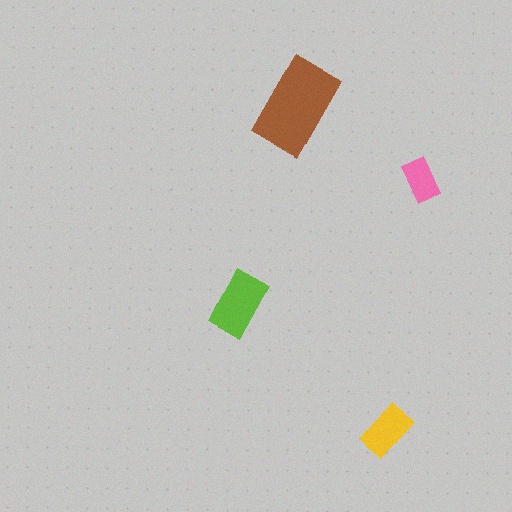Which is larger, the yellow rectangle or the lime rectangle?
The lime one.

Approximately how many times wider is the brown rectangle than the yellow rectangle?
About 2 times wider.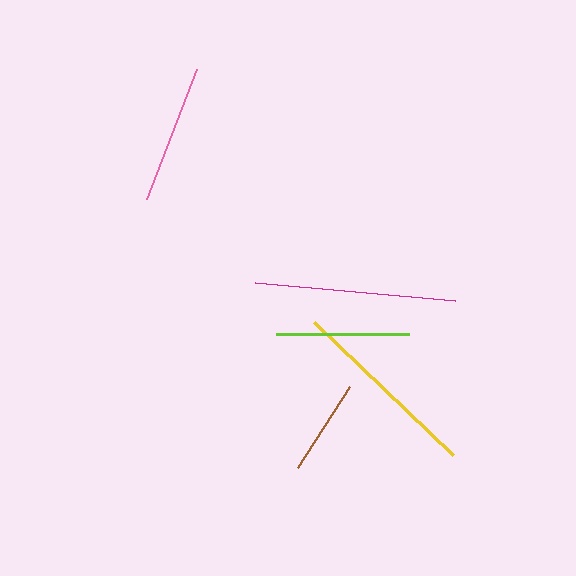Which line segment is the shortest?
The brown line is the shortest at approximately 96 pixels.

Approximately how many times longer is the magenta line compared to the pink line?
The magenta line is approximately 1.4 times the length of the pink line.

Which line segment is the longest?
The magenta line is the longest at approximately 200 pixels.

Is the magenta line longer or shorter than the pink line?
The magenta line is longer than the pink line.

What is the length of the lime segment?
The lime segment is approximately 134 pixels long.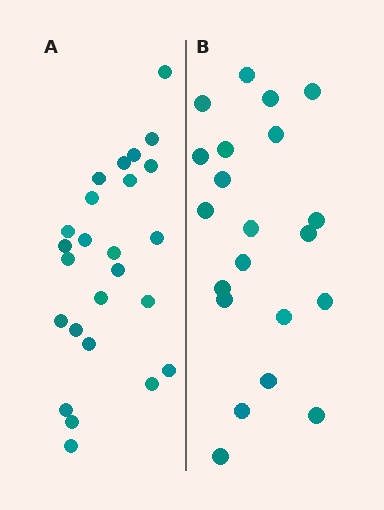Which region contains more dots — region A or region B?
Region A (the left region) has more dots.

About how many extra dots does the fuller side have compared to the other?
Region A has about 4 more dots than region B.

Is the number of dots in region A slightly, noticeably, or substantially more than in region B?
Region A has only slightly more — the two regions are fairly close. The ratio is roughly 1.2 to 1.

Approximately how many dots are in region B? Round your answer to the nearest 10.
About 20 dots. (The exact count is 21, which rounds to 20.)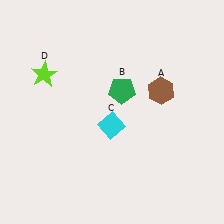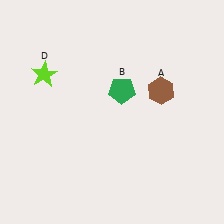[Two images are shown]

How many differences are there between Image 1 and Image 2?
There is 1 difference between the two images.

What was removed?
The cyan diamond (C) was removed in Image 2.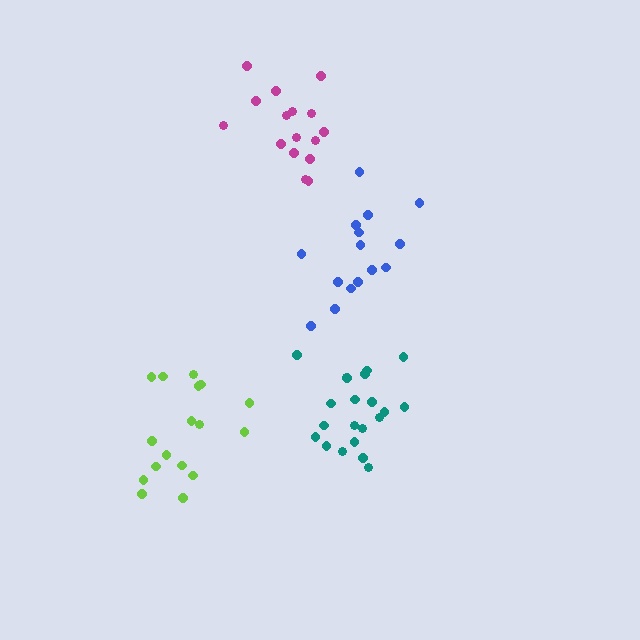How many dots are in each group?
Group 1: 17 dots, Group 2: 16 dots, Group 3: 15 dots, Group 4: 21 dots (69 total).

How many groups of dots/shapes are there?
There are 4 groups.